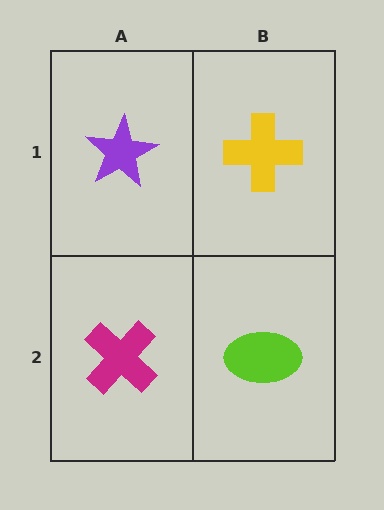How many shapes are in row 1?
2 shapes.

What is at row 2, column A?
A magenta cross.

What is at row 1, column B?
A yellow cross.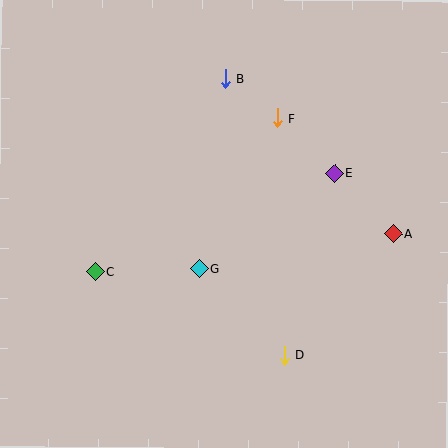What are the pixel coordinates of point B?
Point B is at (226, 79).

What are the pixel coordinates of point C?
Point C is at (95, 272).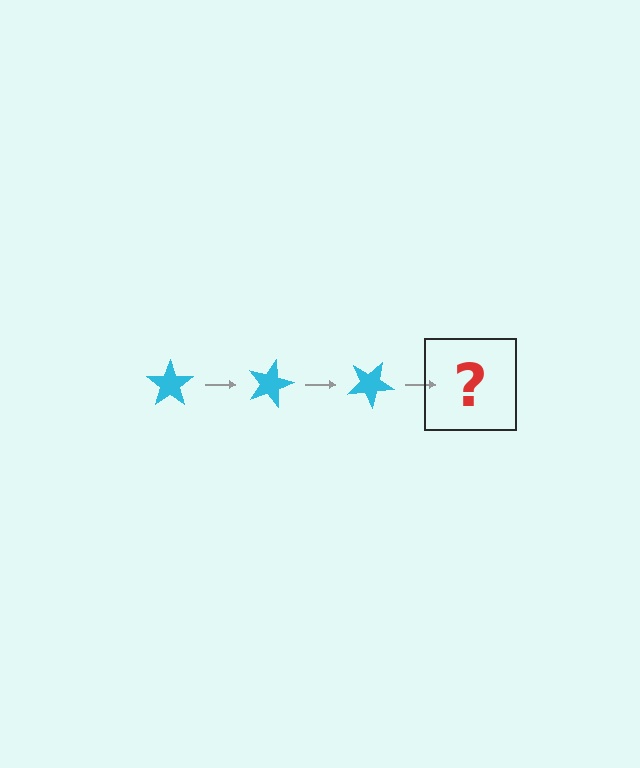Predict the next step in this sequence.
The next step is a cyan star rotated 45 degrees.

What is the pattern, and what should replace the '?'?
The pattern is that the star rotates 15 degrees each step. The '?' should be a cyan star rotated 45 degrees.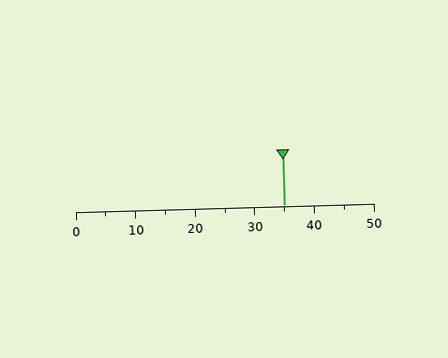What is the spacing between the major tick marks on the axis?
The major ticks are spaced 10 apart.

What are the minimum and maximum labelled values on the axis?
The axis runs from 0 to 50.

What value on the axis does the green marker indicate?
The marker indicates approximately 35.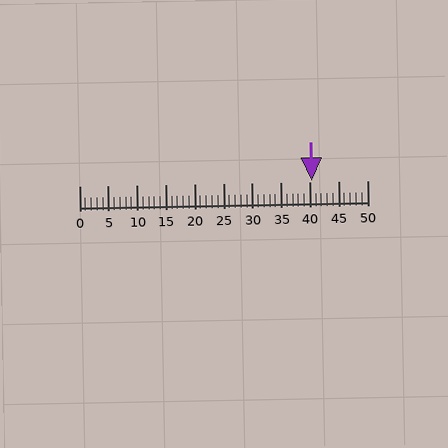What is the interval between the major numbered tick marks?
The major tick marks are spaced 5 units apart.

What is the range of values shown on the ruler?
The ruler shows values from 0 to 50.